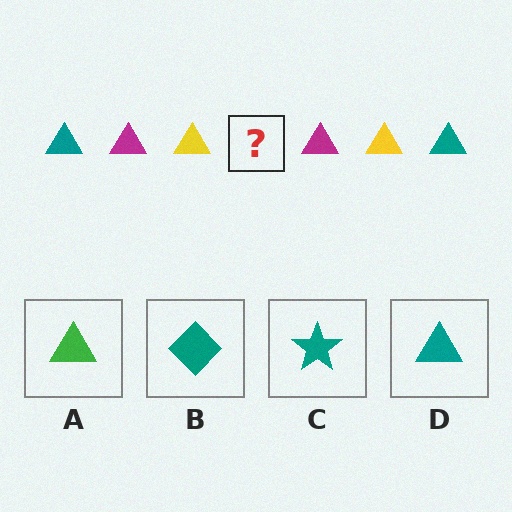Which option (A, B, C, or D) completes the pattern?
D.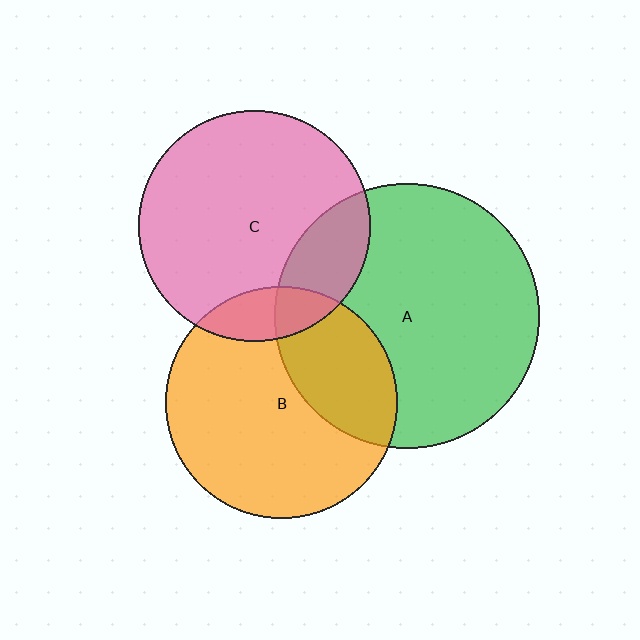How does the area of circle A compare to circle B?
Approximately 1.3 times.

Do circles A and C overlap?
Yes.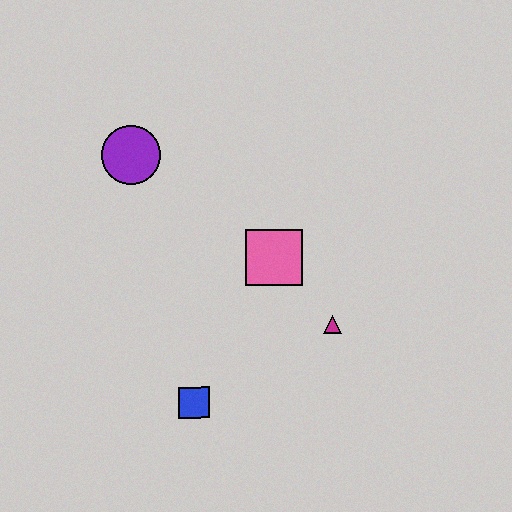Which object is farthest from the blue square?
The purple circle is farthest from the blue square.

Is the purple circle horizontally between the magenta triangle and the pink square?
No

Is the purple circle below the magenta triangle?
No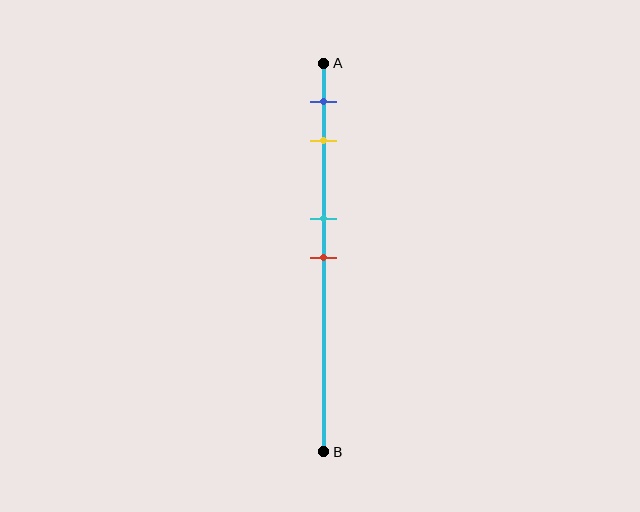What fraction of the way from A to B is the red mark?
The red mark is approximately 50% (0.5) of the way from A to B.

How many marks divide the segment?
There are 4 marks dividing the segment.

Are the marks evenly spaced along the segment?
No, the marks are not evenly spaced.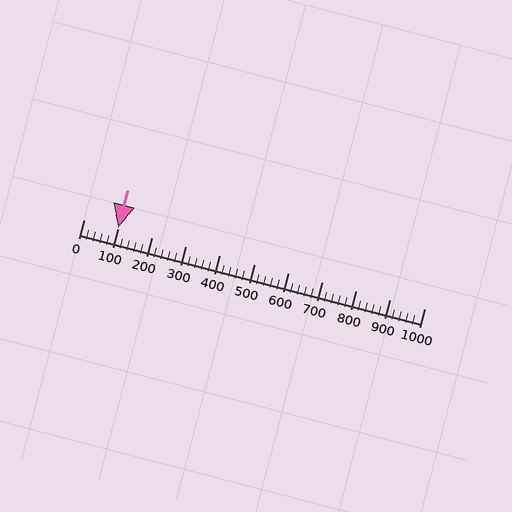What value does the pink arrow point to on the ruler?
The pink arrow points to approximately 100.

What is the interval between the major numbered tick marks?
The major tick marks are spaced 100 units apart.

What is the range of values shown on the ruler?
The ruler shows values from 0 to 1000.